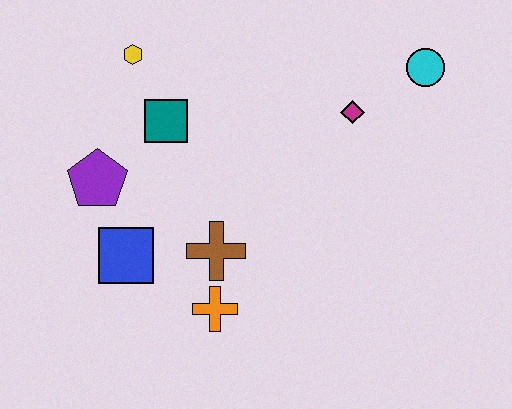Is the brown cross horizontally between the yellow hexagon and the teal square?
No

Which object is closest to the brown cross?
The orange cross is closest to the brown cross.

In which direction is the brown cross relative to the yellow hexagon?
The brown cross is below the yellow hexagon.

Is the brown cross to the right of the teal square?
Yes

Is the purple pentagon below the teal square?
Yes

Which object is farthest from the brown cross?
The cyan circle is farthest from the brown cross.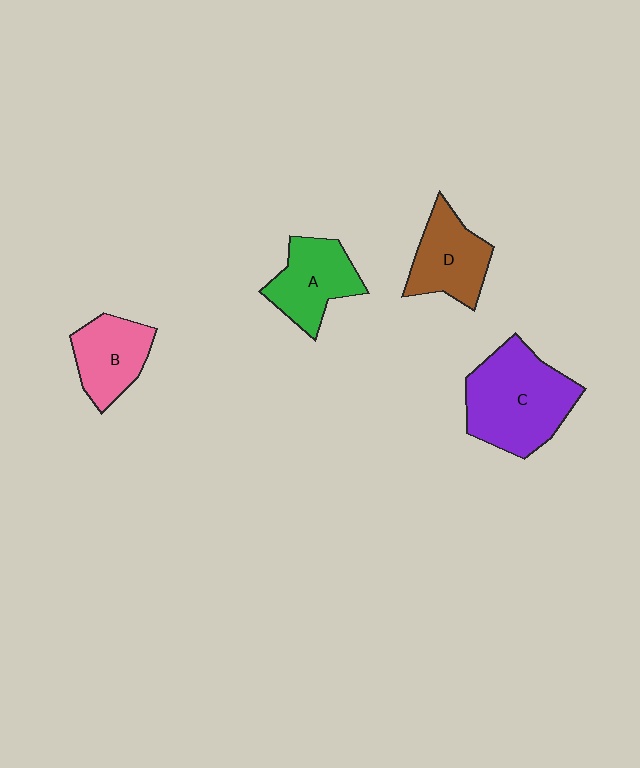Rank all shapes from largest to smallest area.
From largest to smallest: C (purple), A (green), D (brown), B (pink).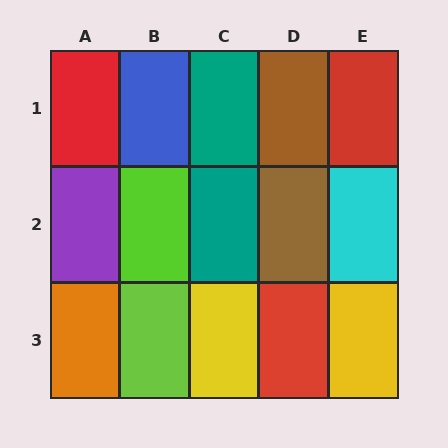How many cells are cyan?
1 cell is cyan.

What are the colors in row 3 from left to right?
Orange, lime, yellow, red, yellow.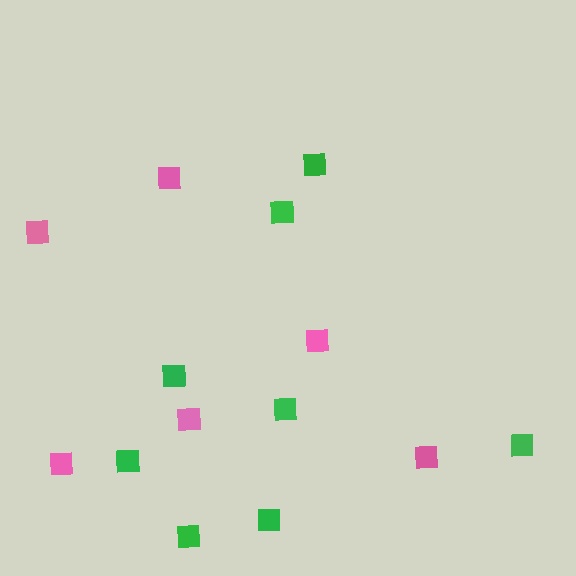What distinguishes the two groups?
There are 2 groups: one group of green squares (8) and one group of pink squares (6).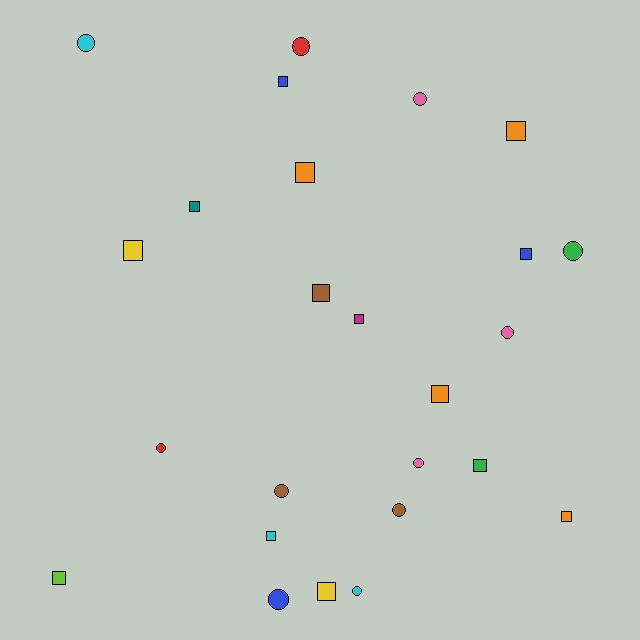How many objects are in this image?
There are 25 objects.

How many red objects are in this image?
There are 2 red objects.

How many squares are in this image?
There are 14 squares.